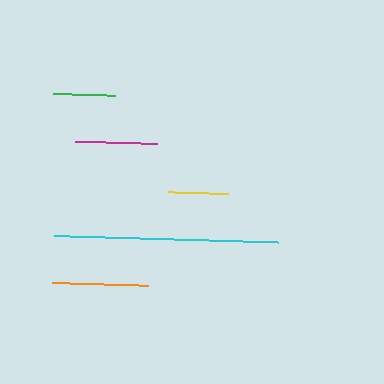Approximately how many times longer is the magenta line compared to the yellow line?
The magenta line is approximately 1.4 times the length of the yellow line.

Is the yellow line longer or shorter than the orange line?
The orange line is longer than the yellow line.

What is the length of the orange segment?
The orange segment is approximately 96 pixels long.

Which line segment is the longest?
The cyan line is the longest at approximately 224 pixels.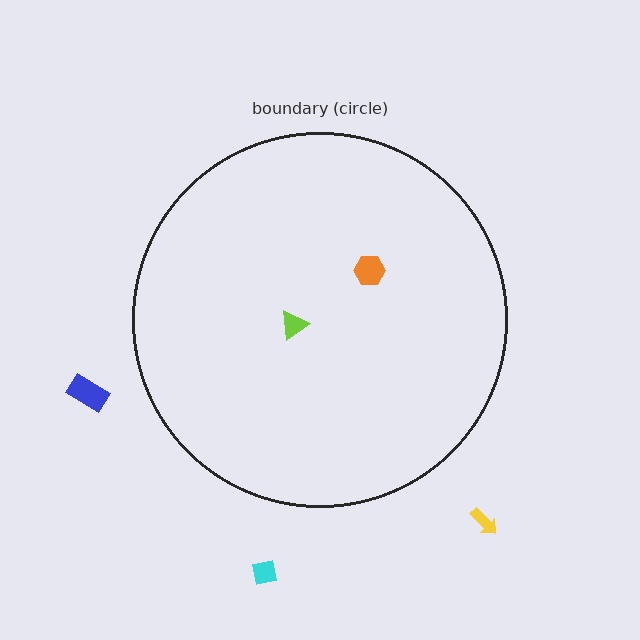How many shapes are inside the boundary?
2 inside, 3 outside.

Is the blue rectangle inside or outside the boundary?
Outside.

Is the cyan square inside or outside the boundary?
Outside.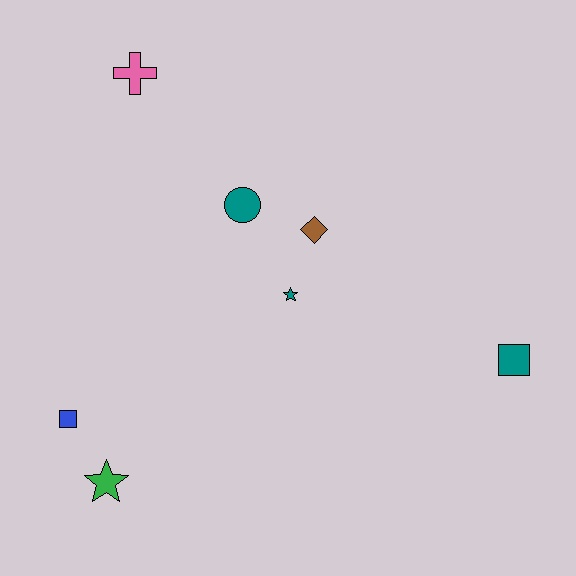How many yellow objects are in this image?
There are no yellow objects.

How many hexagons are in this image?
There are no hexagons.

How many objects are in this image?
There are 7 objects.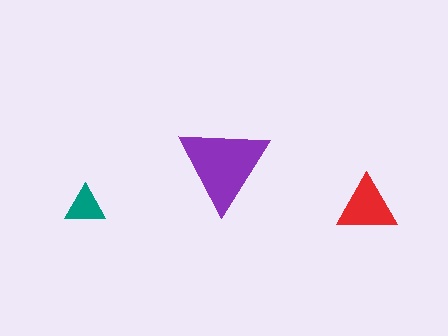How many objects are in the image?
There are 3 objects in the image.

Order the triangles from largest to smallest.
the purple one, the red one, the teal one.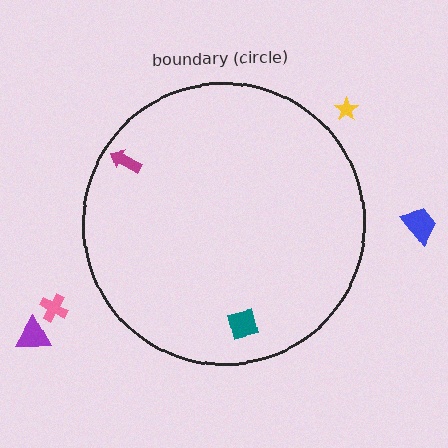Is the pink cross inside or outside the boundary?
Outside.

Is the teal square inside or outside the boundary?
Inside.